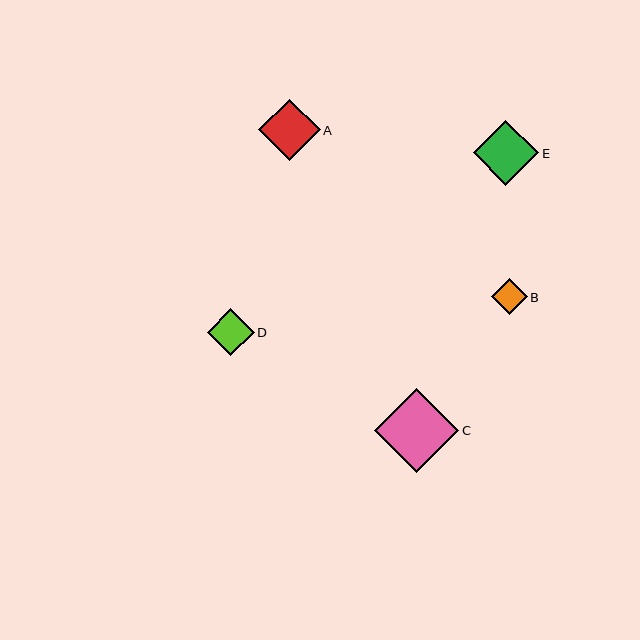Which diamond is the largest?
Diamond C is the largest with a size of approximately 84 pixels.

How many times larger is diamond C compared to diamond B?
Diamond C is approximately 2.3 times the size of diamond B.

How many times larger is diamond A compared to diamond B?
Diamond A is approximately 1.7 times the size of diamond B.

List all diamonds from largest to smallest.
From largest to smallest: C, E, A, D, B.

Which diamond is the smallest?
Diamond B is the smallest with a size of approximately 36 pixels.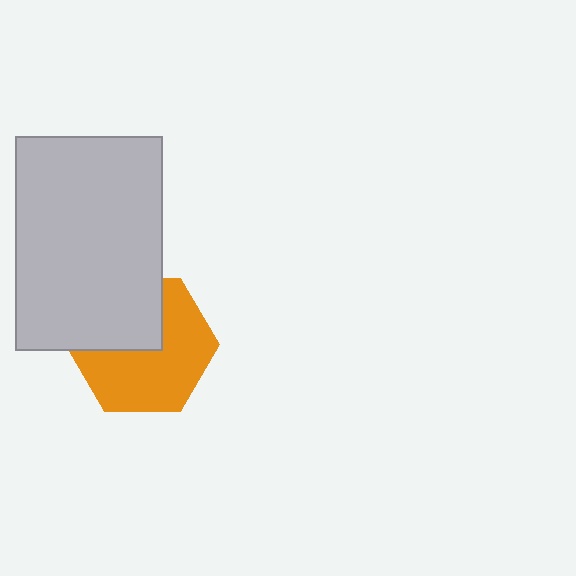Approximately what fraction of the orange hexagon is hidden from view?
Roughly 38% of the orange hexagon is hidden behind the light gray rectangle.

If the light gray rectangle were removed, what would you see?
You would see the complete orange hexagon.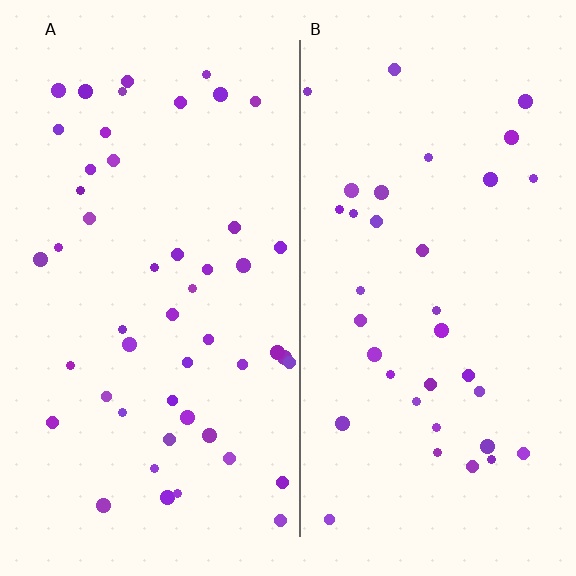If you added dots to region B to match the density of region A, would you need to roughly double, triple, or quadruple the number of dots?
Approximately double.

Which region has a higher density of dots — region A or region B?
A (the left).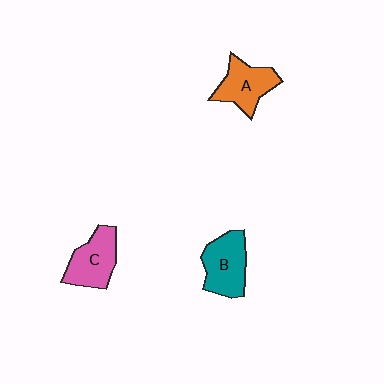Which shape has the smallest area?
Shape A (orange).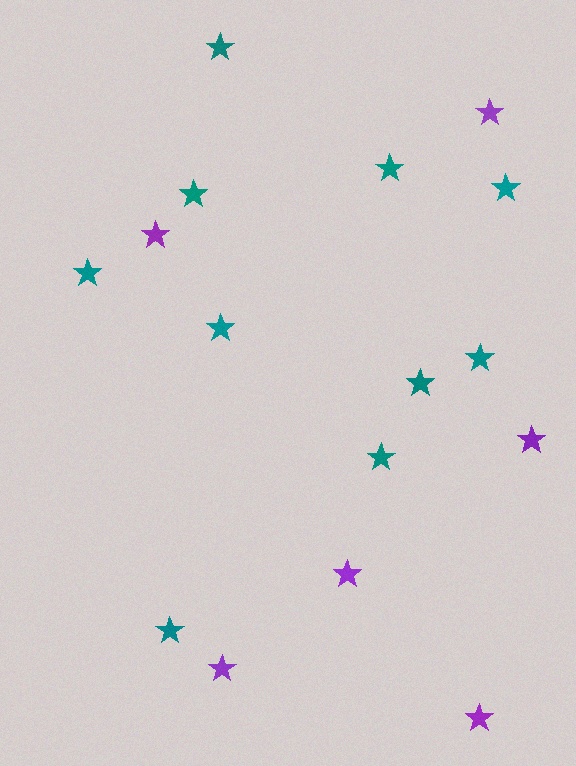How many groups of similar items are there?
There are 2 groups: one group of teal stars (10) and one group of purple stars (6).